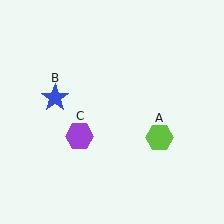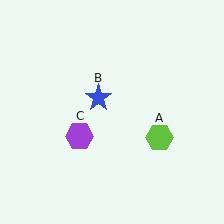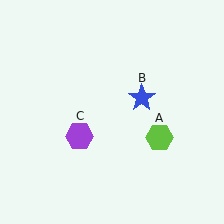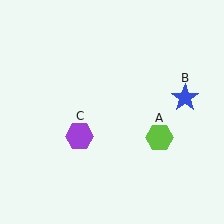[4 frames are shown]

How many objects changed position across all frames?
1 object changed position: blue star (object B).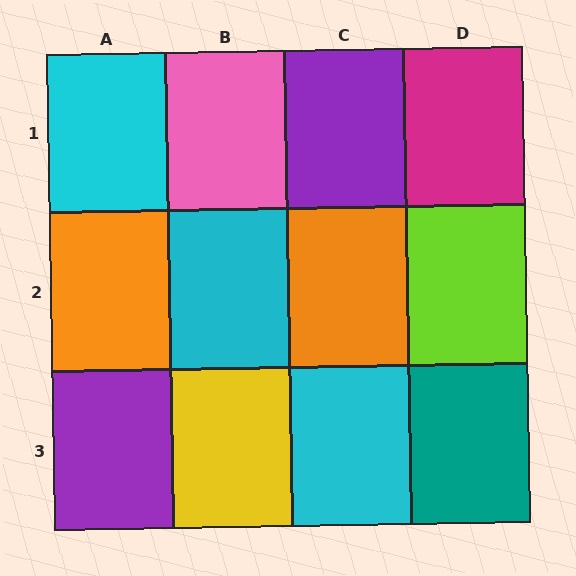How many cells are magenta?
1 cell is magenta.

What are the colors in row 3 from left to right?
Purple, yellow, cyan, teal.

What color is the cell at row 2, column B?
Cyan.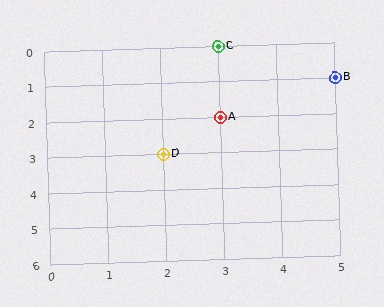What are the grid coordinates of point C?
Point C is at grid coordinates (3, 0).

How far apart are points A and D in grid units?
Points A and D are 1 column and 1 row apart (about 1.4 grid units diagonally).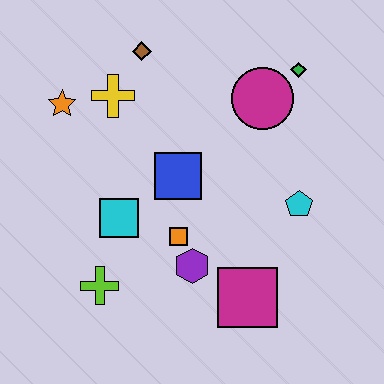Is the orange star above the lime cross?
Yes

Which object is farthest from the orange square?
The green diamond is farthest from the orange square.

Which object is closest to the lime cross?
The cyan square is closest to the lime cross.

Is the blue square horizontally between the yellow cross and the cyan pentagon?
Yes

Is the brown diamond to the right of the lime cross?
Yes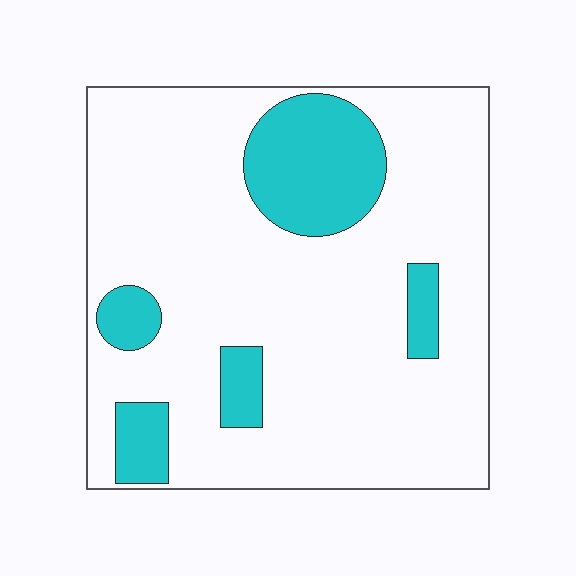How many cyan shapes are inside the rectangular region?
5.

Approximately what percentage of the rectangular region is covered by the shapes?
Approximately 20%.